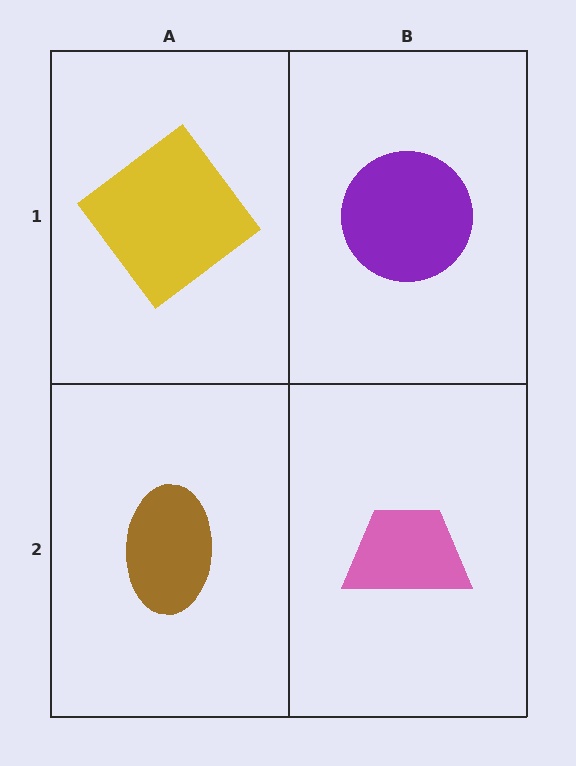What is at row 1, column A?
A yellow diamond.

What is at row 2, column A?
A brown ellipse.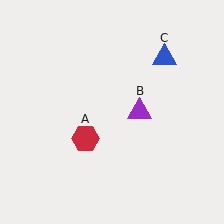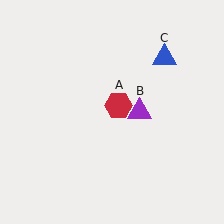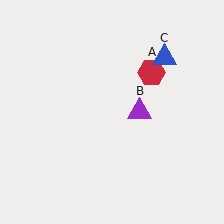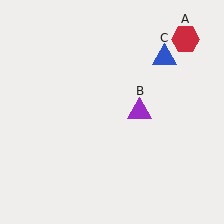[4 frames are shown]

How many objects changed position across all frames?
1 object changed position: red hexagon (object A).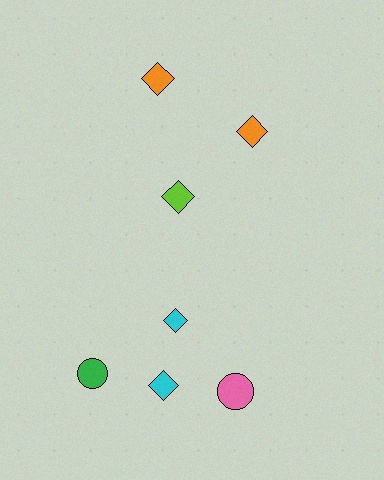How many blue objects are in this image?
There are no blue objects.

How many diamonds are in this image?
There are 5 diamonds.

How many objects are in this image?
There are 7 objects.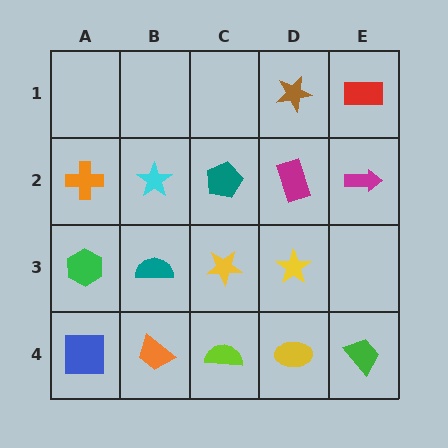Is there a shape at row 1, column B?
No, that cell is empty.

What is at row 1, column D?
A brown star.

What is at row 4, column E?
A green trapezoid.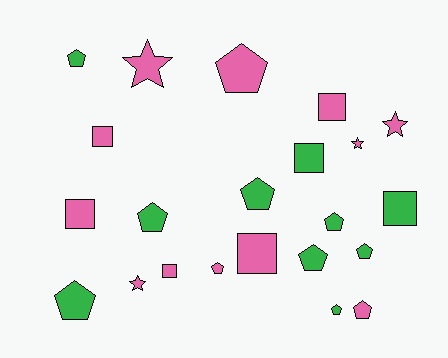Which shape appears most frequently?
Pentagon, with 11 objects.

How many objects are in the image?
There are 22 objects.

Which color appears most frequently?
Pink, with 12 objects.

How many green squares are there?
There are 2 green squares.